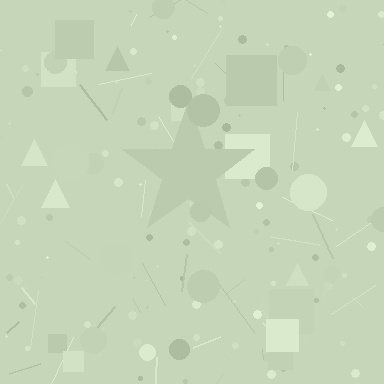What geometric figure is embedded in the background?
A star is embedded in the background.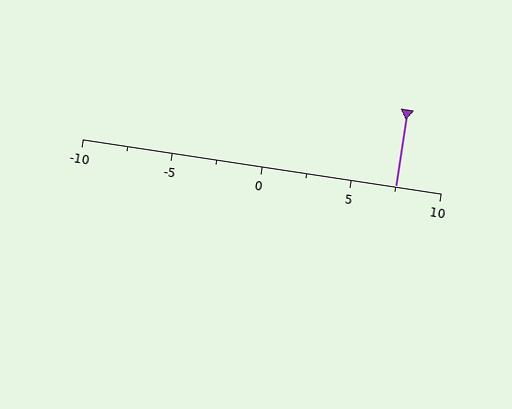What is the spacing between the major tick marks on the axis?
The major ticks are spaced 5 apart.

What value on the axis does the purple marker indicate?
The marker indicates approximately 7.5.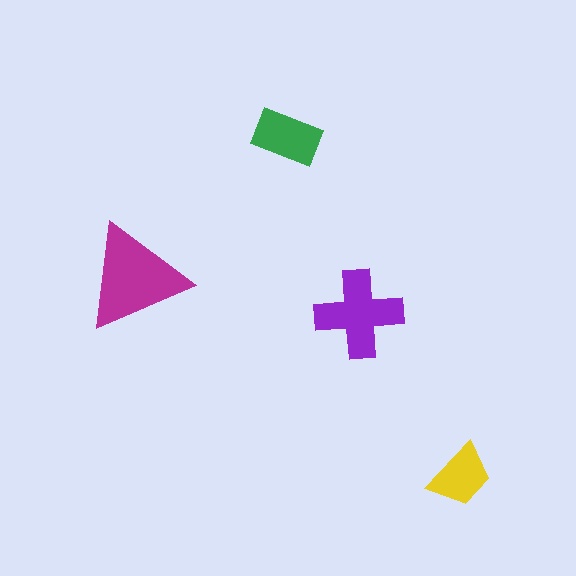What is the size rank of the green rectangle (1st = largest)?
3rd.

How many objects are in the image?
There are 4 objects in the image.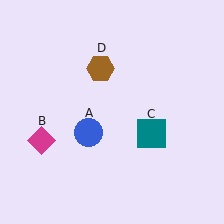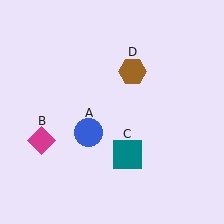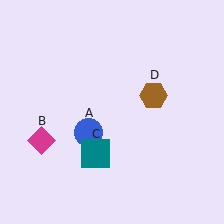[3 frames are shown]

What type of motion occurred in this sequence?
The teal square (object C), brown hexagon (object D) rotated clockwise around the center of the scene.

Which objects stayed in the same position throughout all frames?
Blue circle (object A) and magenta diamond (object B) remained stationary.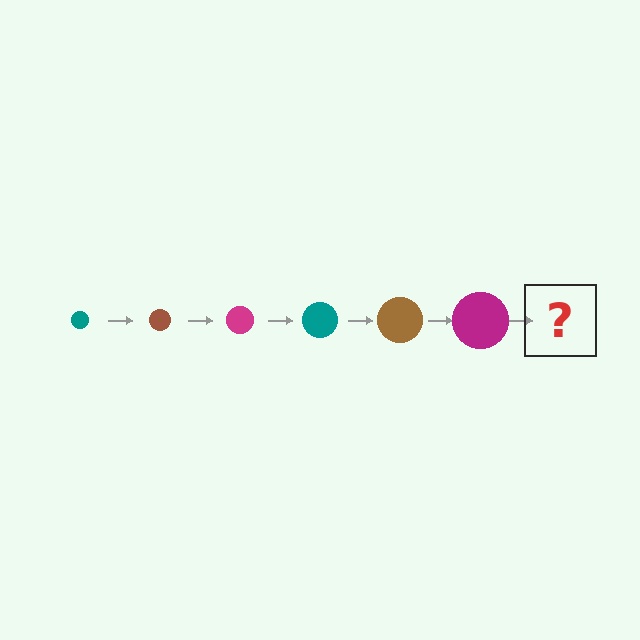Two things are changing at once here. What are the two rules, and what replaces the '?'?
The two rules are that the circle grows larger each step and the color cycles through teal, brown, and magenta. The '?' should be a teal circle, larger than the previous one.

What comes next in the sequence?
The next element should be a teal circle, larger than the previous one.